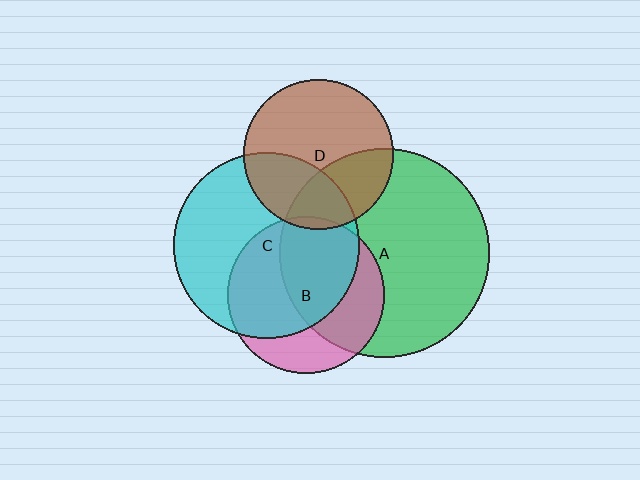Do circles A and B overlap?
Yes.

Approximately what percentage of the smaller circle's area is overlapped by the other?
Approximately 55%.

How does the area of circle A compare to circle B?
Approximately 1.8 times.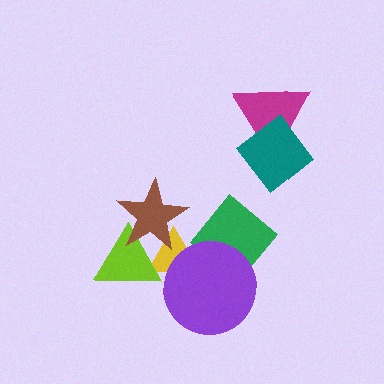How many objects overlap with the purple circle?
2 objects overlap with the purple circle.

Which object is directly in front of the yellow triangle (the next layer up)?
The lime triangle is directly in front of the yellow triangle.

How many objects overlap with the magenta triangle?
1 object overlaps with the magenta triangle.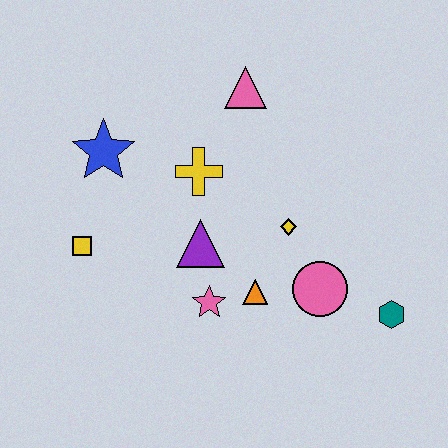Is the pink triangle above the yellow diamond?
Yes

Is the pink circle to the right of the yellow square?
Yes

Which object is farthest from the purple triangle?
The teal hexagon is farthest from the purple triangle.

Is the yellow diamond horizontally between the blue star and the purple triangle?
No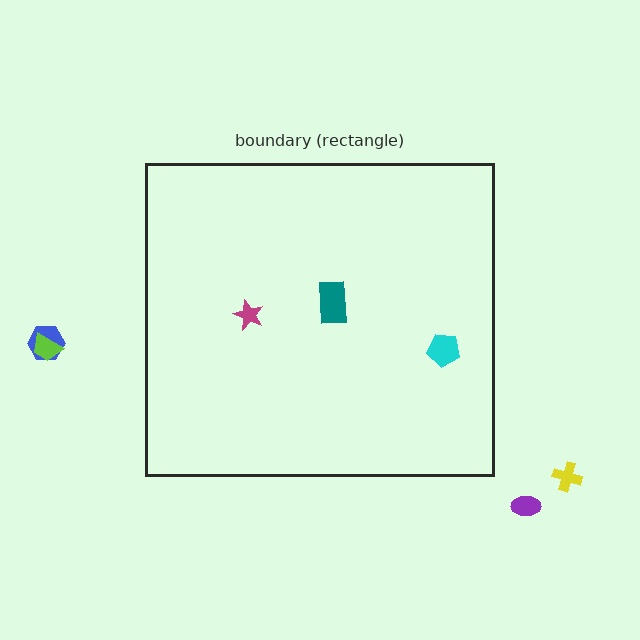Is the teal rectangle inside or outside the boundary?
Inside.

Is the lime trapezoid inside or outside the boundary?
Outside.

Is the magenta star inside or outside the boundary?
Inside.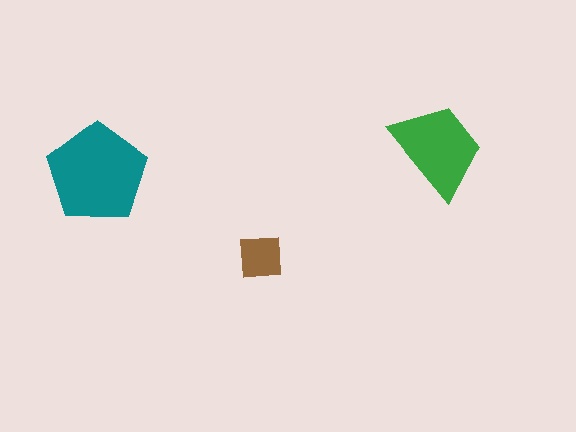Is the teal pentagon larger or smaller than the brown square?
Larger.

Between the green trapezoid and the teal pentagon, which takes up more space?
The teal pentagon.